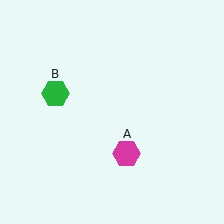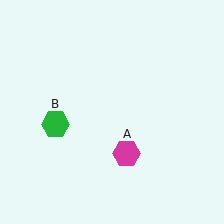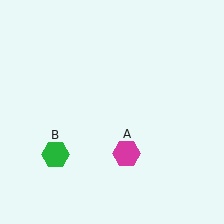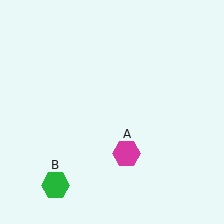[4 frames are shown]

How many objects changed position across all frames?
1 object changed position: green hexagon (object B).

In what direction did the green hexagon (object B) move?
The green hexagon (object B) moved down.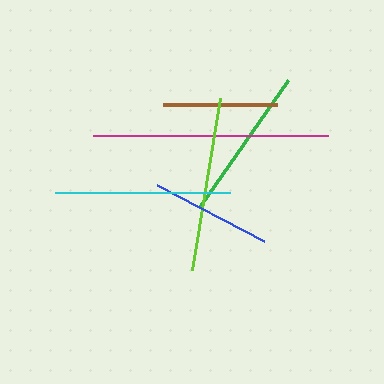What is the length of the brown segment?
The brown segment is approximately 114 pixels long.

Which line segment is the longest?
The magenta line is the longest at approximately 235 pixels.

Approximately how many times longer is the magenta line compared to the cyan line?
The magenta line is approximately 1.3 times the length of the cyan line.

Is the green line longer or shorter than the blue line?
The green line is longer than the blue line.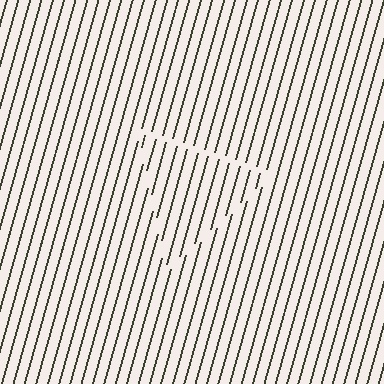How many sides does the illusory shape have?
3 sides — the line-ends trace a triangle.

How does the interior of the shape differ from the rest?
The interior of the shape contains the same grating, shifted by half a period — the contour is defined by the phase discontinuity where line-ends from the inner and outer gratings abut.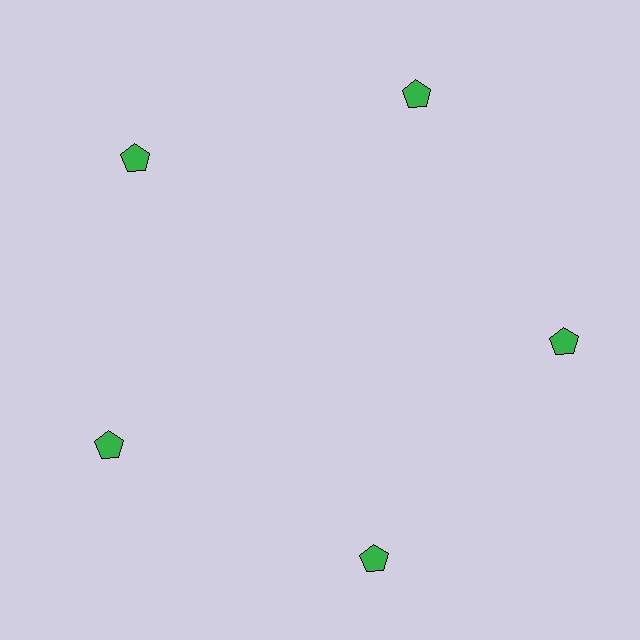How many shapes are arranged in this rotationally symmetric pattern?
There are 5 shapes, arranged in 5 groups of 1.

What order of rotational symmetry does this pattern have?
This pattern has 5-fold rotational symmetry.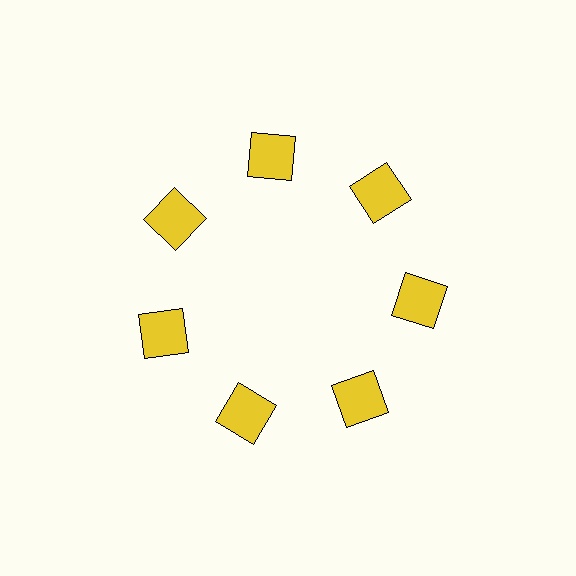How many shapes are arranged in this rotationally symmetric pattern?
There are 7 shapes, arranged in 7 groups of 1.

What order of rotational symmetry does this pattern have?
This pattern has 7-fold rotational symmetry.